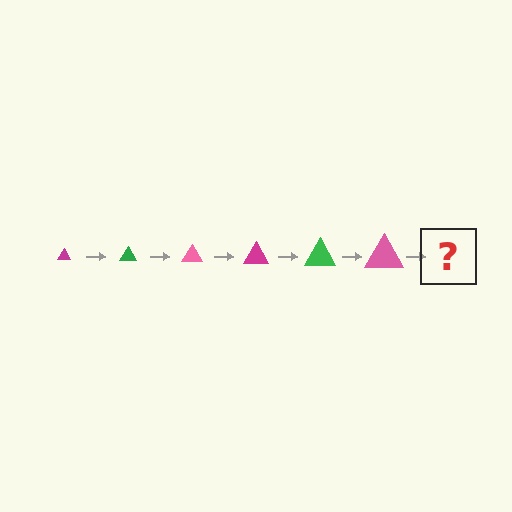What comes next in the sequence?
The next element should be a magenta triangle, larger than the previous one.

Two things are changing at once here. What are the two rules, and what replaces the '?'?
The two rules are that the triangle grows larger each step and the color cycles through magenta, green, and pink. The '?' should be a magenta triangle, larger than the previous one.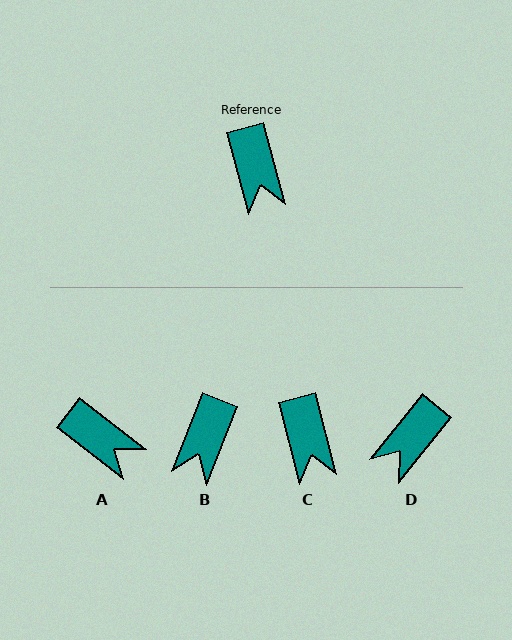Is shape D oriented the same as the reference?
No, it is off by about 54 degrees.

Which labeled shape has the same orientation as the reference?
C.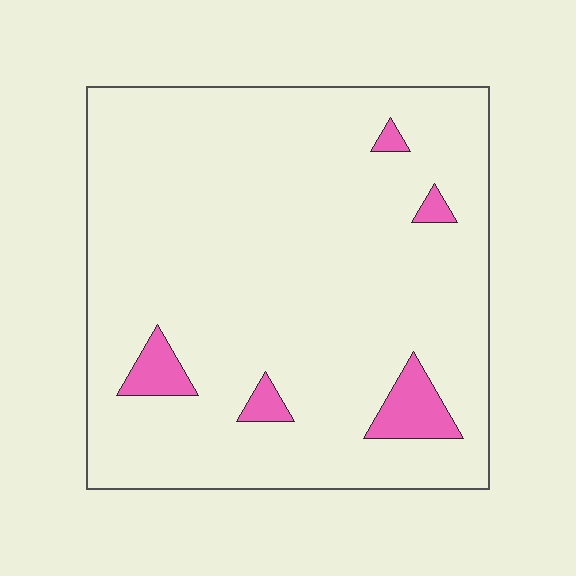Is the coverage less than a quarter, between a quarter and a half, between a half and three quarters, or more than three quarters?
Less than a quarter.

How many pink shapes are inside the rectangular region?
5.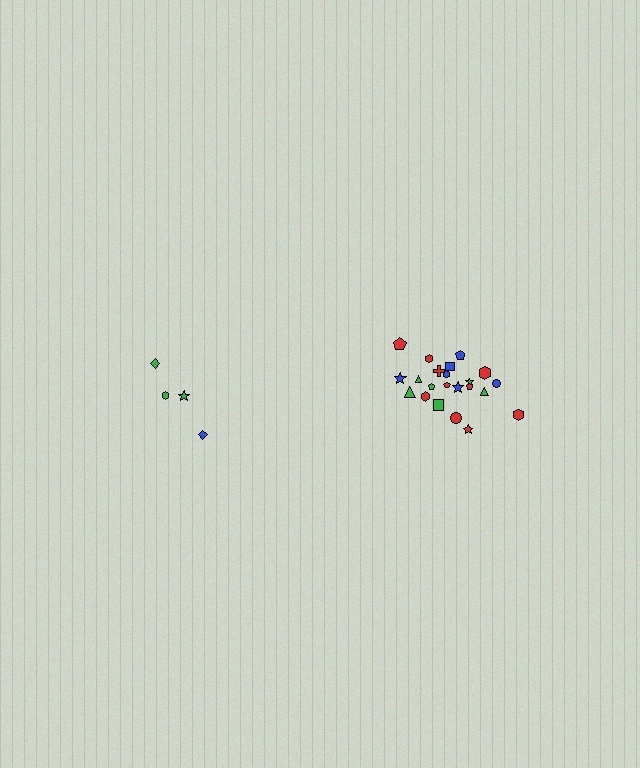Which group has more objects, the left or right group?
The right group.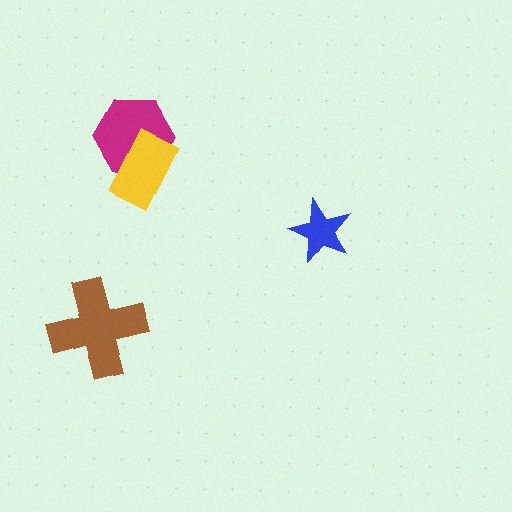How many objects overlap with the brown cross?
0 objects overlap with the brown cross.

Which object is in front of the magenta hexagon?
The yellow rectangle is in front of the magenta hexagon.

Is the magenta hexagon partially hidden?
Yes, it is partially covered by another shape.